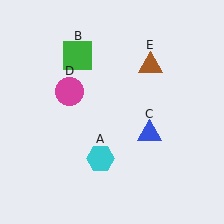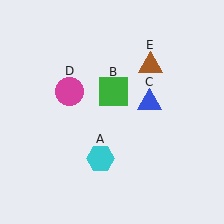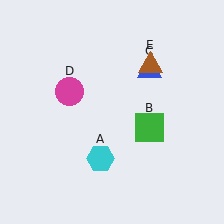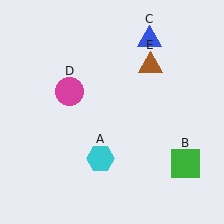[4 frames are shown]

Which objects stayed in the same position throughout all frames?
Cyan hexagon (object A) and magenta circle (object D) and brown triangle (object E) remained stationary.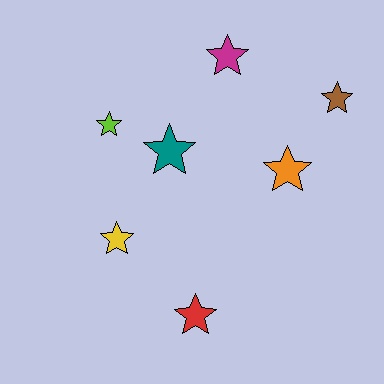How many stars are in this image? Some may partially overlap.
There are 7 stars.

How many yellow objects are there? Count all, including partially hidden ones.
There is 1 yellow object.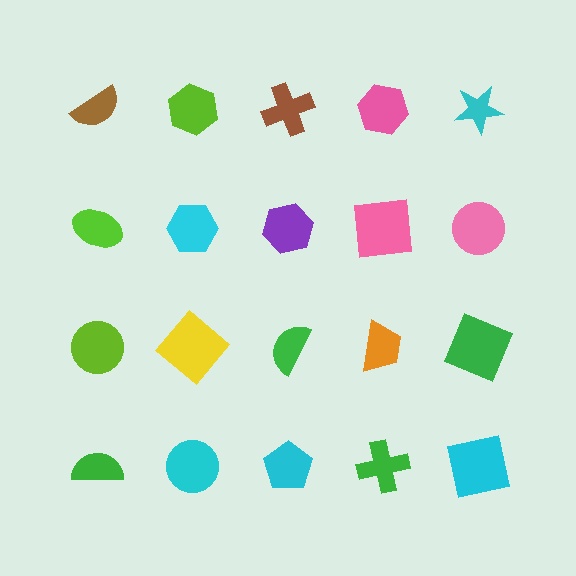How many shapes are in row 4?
5 shapes.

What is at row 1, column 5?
A cyan star.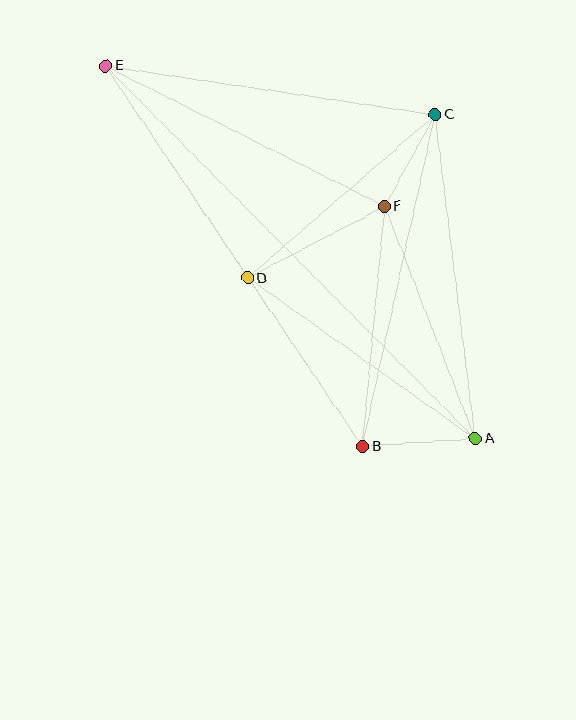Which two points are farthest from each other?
Points A and E are farthest from each other.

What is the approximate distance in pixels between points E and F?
The distance between E and F is approximately 312 pixels.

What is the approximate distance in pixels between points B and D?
The distance between B and D is approximately 204 pixels.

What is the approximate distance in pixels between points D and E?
The distance between D and E is approximately 256 pixels.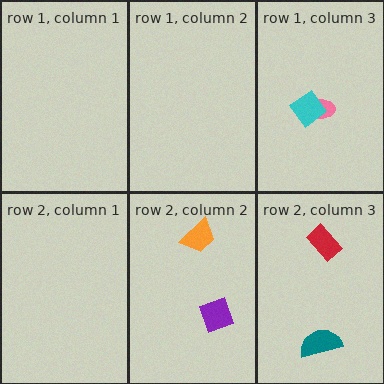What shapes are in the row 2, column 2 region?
The orange trapezoid, the purple square.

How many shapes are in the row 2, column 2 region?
2.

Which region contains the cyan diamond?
The row 1, column 3 region.